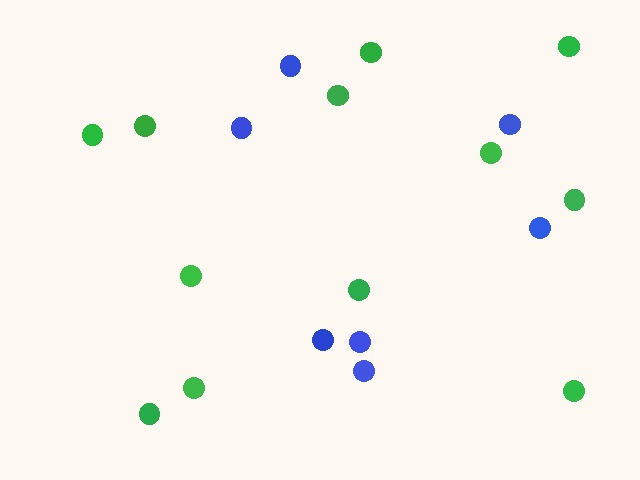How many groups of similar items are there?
There are 2 groups: one group of blue circles (7) and one group of green circles (12).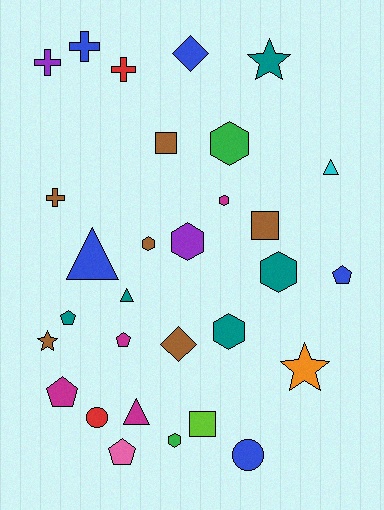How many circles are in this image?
There are 2 circles.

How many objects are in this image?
There are 30 objects.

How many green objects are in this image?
There are 2 green objects.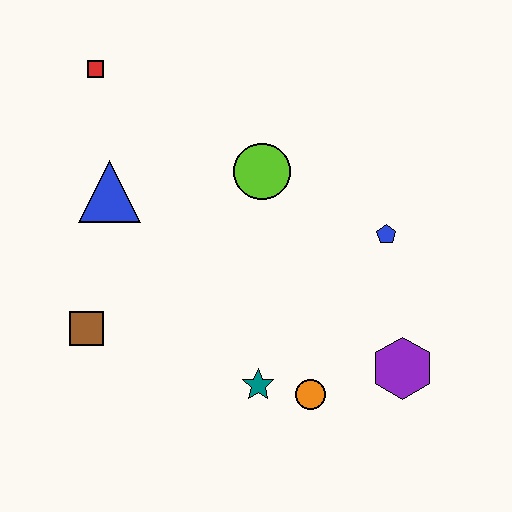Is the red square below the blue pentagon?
No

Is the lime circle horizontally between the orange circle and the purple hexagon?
No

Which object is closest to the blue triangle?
The red square is closest to the blue triangle.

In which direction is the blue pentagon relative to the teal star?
The blue pentagon is above the teal star.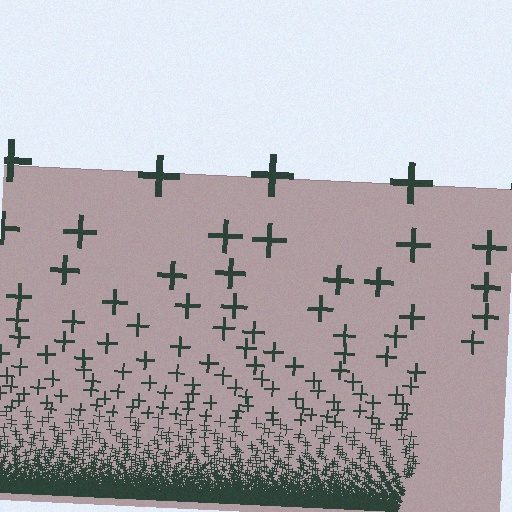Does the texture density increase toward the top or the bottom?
Density increases toward the bottom.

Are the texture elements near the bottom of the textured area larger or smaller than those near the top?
Smaller. The gradient is inverted — elements near the bottom are smaller and denser.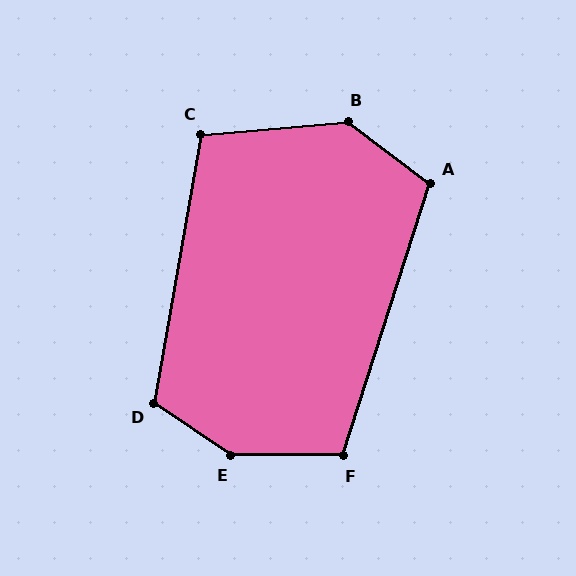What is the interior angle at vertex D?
Approximately 114 degrees (obtuse).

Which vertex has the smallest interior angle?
C, at approximately 105 degrees.